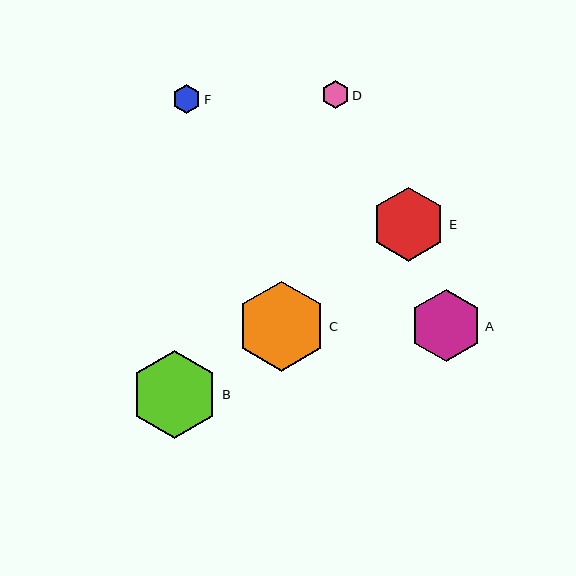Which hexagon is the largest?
Hexagon C is the largest with a size of approximately 90 pixels.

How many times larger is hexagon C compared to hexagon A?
Hexagon C is approximately 1.2 times the size of hexagon A.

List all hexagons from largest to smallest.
From largest to smallest: C, B, E, A, F, D.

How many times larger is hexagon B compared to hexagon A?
Hexagon B is approximately 1.2 times the size of hexagon A.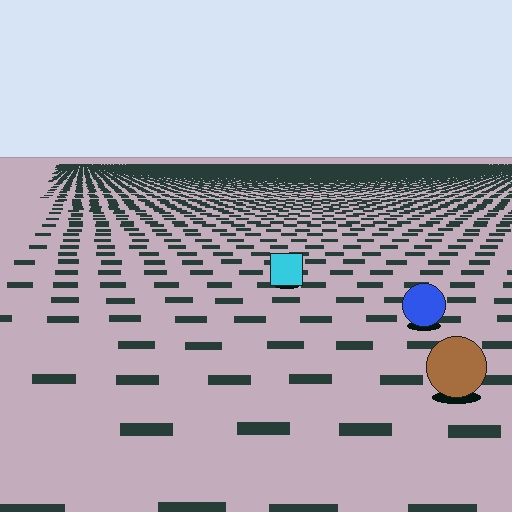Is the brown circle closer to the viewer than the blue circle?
Yes. The brown circle is closer — you can tell from the texture gradient: the ground texture is coarser near it.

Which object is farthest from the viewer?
The cyan square is farthest from the viewer. It appears smaller and the ground texture around it is denser.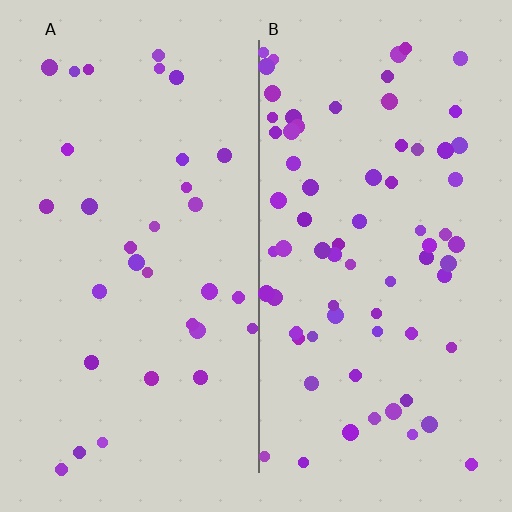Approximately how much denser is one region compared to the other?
Approximately 2.3× — region B over region A.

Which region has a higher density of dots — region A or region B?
B (the right).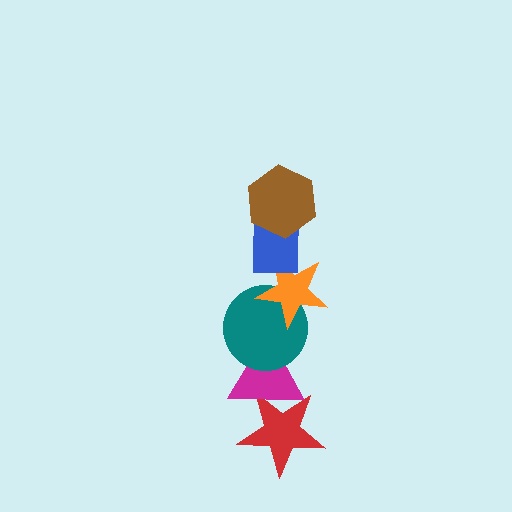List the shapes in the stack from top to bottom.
From top to bottom: the brown hexagon, the blue rectangle, the orange star, the teal circle, the magenta triangle, the red star.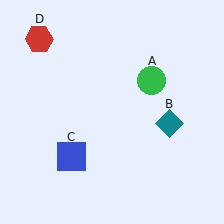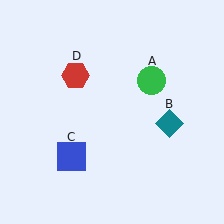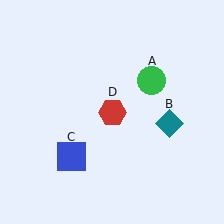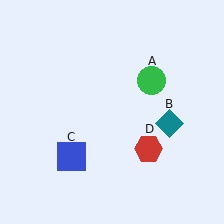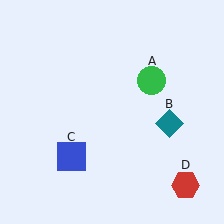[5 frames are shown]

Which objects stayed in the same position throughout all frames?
Green circle (object A) and teal diamond (object B) and blue square (object C) remained stationary.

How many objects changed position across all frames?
1 object changed position: red hexagon (object D).